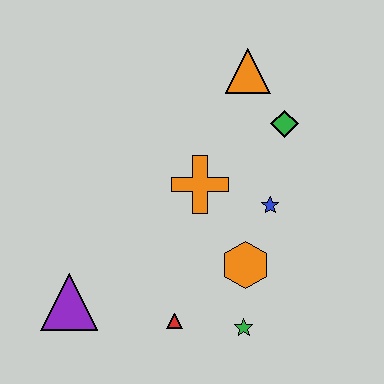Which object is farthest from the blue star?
The purple triangle is farthest from the blue star.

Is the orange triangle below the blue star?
No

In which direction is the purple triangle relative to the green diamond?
The purple triangle is to the left of the green diamond.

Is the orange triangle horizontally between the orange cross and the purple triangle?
No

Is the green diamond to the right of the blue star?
Yes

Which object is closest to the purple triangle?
The red triangle is closest to the purple triangle.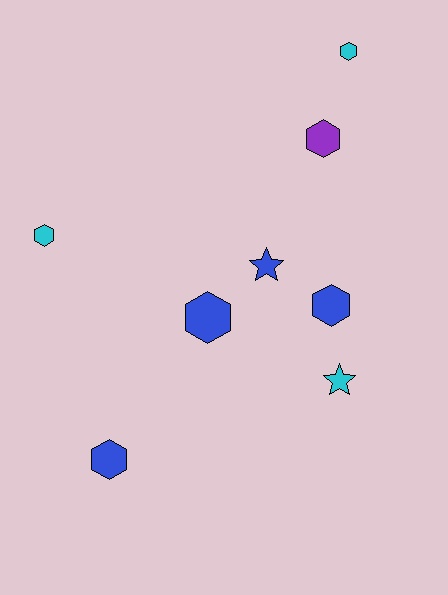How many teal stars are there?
There are no teal stars.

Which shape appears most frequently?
Hexagon, with 6 objects.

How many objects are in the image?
There are 8 objects.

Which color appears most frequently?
Blue, with 4 objects.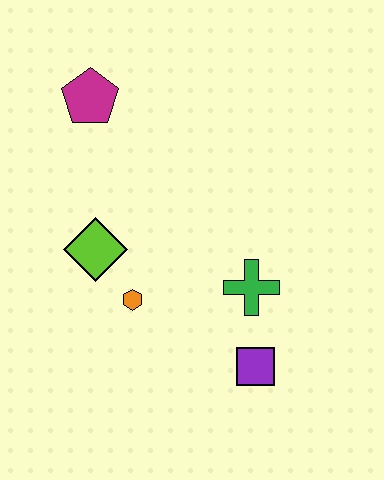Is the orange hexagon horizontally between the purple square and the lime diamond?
Yes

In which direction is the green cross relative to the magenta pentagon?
The green cross is below the magenta pentagon.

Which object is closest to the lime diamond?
The orange hexagon is closest to the lime diamond.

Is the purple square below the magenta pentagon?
Yes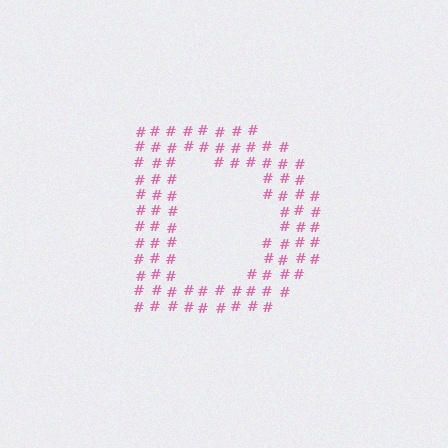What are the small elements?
The small elements are hash symbols.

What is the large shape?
The large shape is the letter D.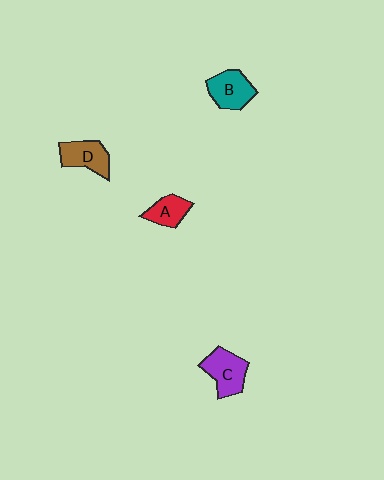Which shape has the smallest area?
Shape A (red).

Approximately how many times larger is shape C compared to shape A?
Approximately 1.5 times.